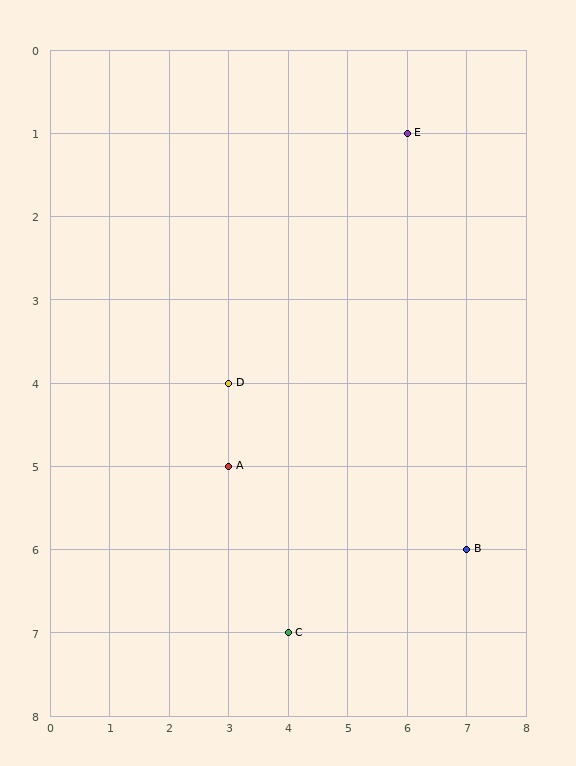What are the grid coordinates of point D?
Point D is at grid coordinates (3, 4).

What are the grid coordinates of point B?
Point B is at grid coordinates (7, 6).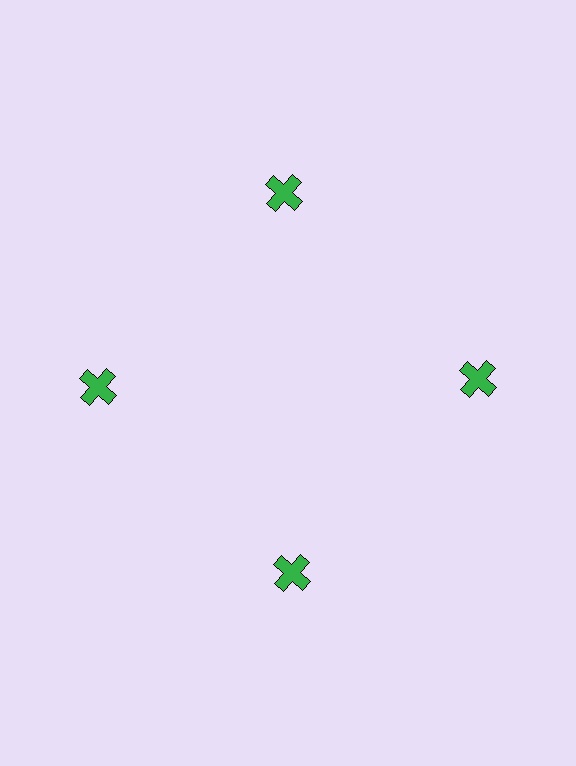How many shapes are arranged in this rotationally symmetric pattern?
There are 4 shapes, arranged in 4 groups of 1.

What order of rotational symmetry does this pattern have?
This pattern has 4-fold rotational symmetry.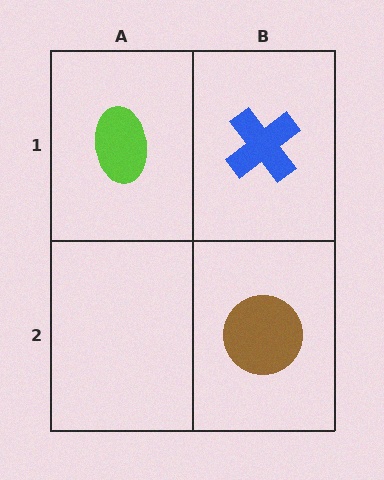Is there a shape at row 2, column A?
No, that cell is empty.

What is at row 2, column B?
A brown circle.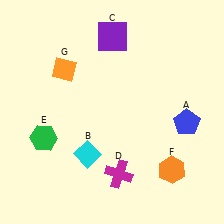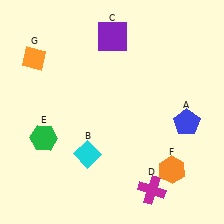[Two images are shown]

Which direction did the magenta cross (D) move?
The magenta cross (D) moved right.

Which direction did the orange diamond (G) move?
The orange diamond (G) moved left.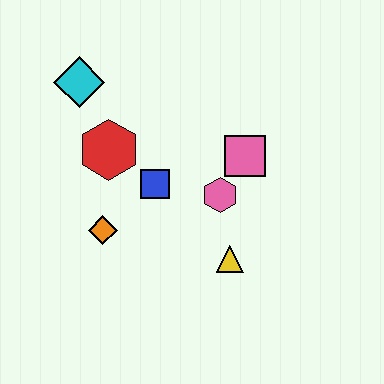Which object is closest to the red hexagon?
The blue square is closest to the red hexagon.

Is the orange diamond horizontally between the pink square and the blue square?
No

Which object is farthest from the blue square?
The cyan diamond is farthest from the blue square.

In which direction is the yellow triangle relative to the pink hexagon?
The yellow triangle is below the pink hexagon.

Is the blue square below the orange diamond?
No